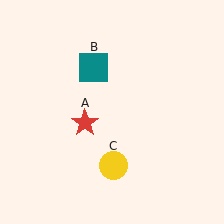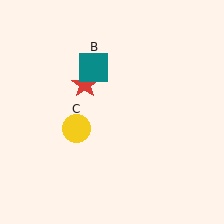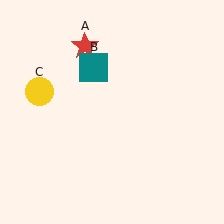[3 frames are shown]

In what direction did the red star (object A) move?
The red star (object A) moved up.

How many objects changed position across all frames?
2 objects changed position: red star (object A), yellow circle (object C).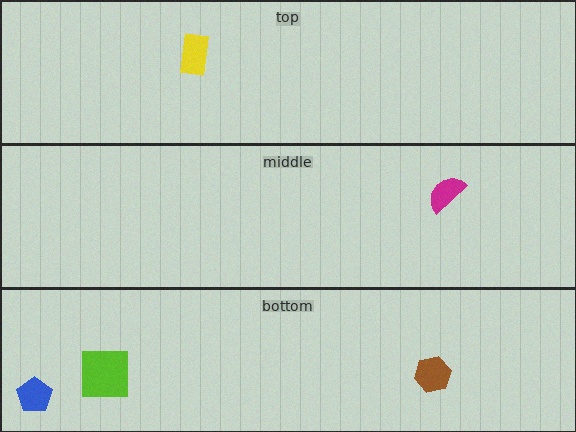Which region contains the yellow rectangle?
The top region.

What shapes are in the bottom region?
The brown hexagon, the blue pentagon, the lime square.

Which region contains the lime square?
The bottom region.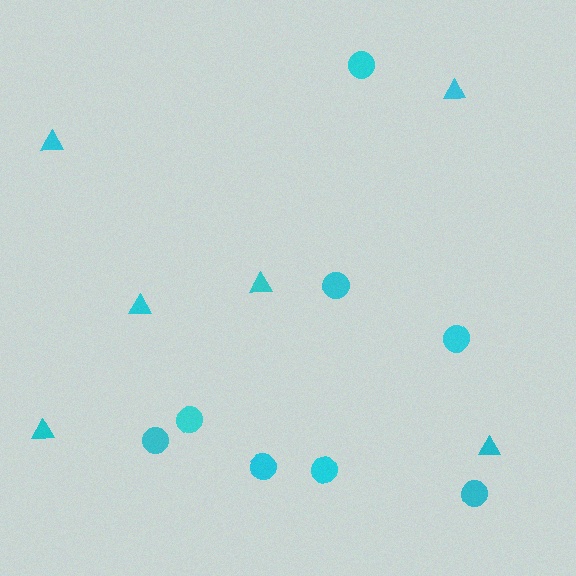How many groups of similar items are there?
There are 2 groups: one group of circles (8) and one group of triangles (6).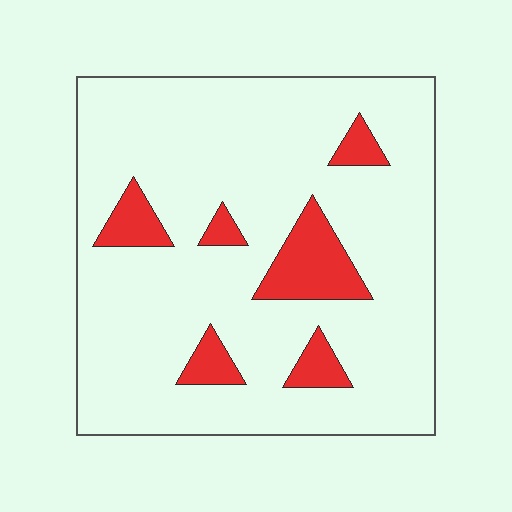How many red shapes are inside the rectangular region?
6.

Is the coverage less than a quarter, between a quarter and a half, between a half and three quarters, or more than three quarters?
Less than a quarter.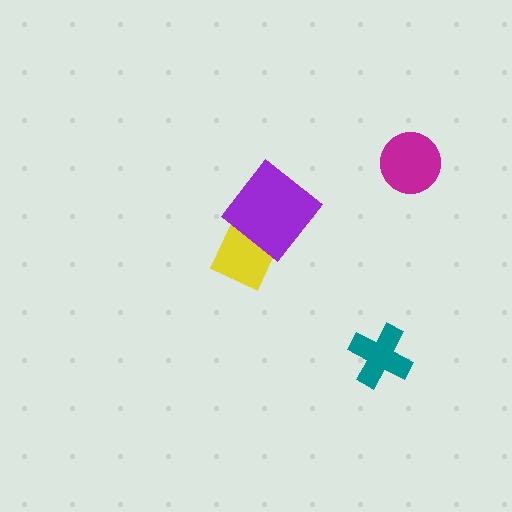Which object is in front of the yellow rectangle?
The purple diamond is in front of the yellow rectangle.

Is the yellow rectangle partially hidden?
Yes, it is partially covered by another shape.